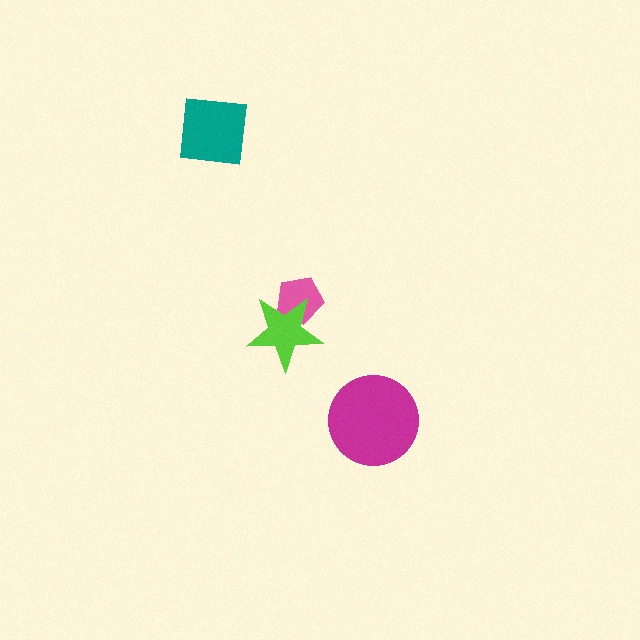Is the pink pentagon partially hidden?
Yes, it is partially covered by another shape.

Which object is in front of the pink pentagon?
The lime star is in front of the pink pentagon.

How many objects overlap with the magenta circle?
0 objects overlap with the magenta circle.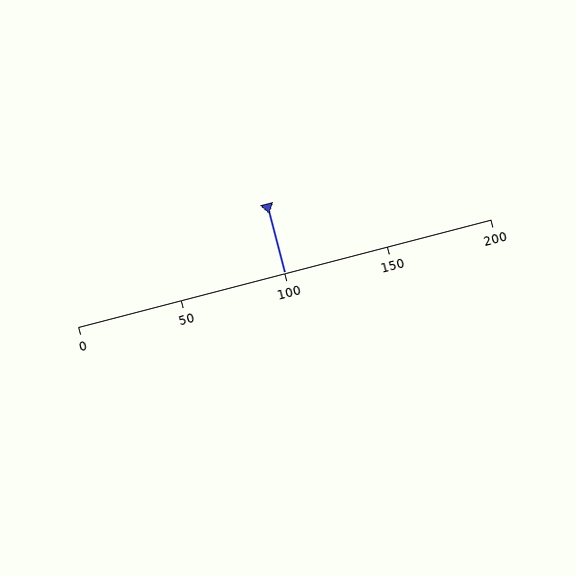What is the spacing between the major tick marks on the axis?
The major ticks are spaced 50 apart.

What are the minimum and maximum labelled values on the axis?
The axis runs from 0 to 200.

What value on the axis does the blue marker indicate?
The marker indicates approximately 100.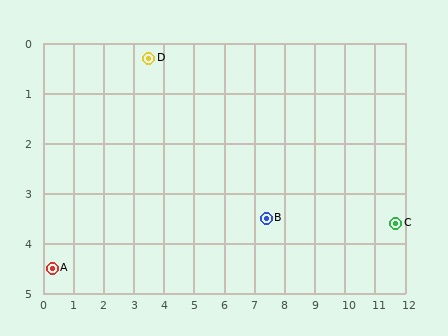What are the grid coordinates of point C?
Point C is at approximately (11.7, 3.6).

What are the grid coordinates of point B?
Point B is at approximately (7.4, 3.5).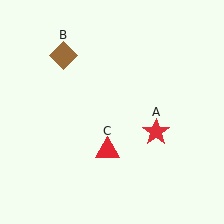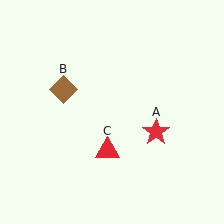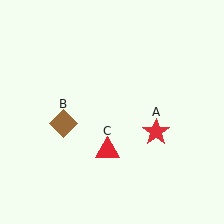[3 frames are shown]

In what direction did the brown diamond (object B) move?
The brown diamond (object B) moved down.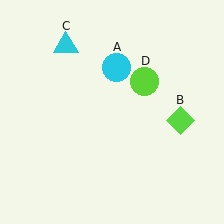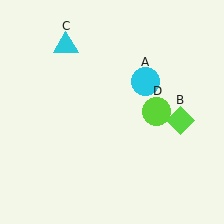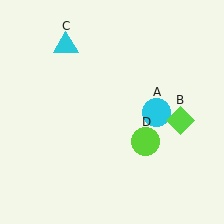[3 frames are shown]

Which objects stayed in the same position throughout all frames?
Lime diamond (object B) and cyan triangle (object C) remained stationary.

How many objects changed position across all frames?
2 objects changed position: cyan circle (object A), lime circle (object D).